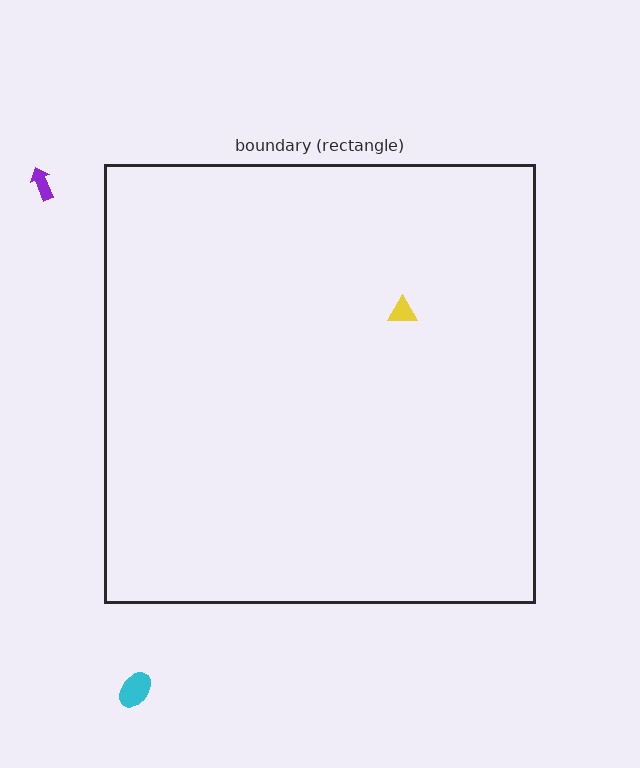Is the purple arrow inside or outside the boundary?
Outside.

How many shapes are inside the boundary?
1 inside, 2 outside.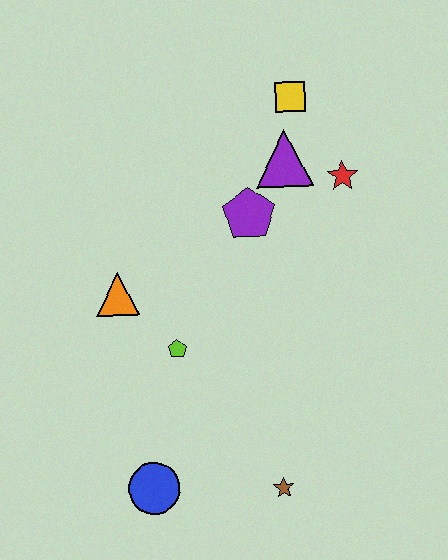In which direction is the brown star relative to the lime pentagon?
The brown star is below the lime pentagon.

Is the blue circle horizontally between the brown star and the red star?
No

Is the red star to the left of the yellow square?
No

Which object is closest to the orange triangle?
The lime pentagon is closest to the orange triangle.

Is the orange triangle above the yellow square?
No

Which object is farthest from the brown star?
The yellow square is farthest from the brown star.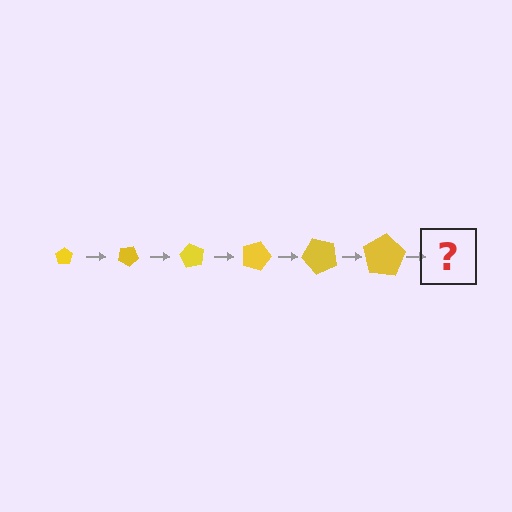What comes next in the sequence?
The next element should be a pentagon, larger than the previous one and rotated 180 degrees from the start.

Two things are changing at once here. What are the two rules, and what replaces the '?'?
The two rules are that the pentagon grows larger each step and it rotates 30 degrees each step. The '?' should be a pentagon, larger than the previous one and rotated 180 degrees from the start.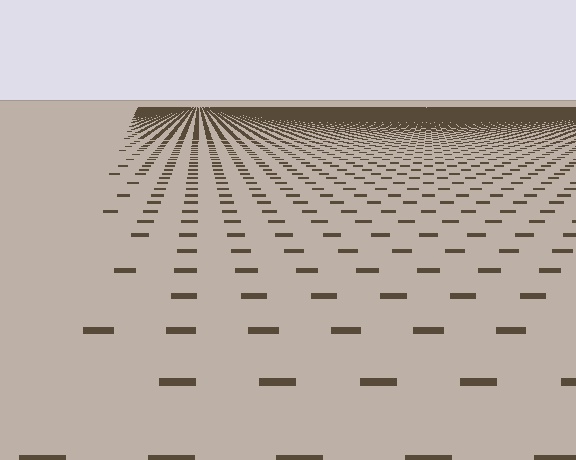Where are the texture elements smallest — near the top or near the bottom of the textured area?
Near the top.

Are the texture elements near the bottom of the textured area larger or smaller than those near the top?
Larger. Near the bottom, elements are closer to the viewer and appear at a bigger on-screen size.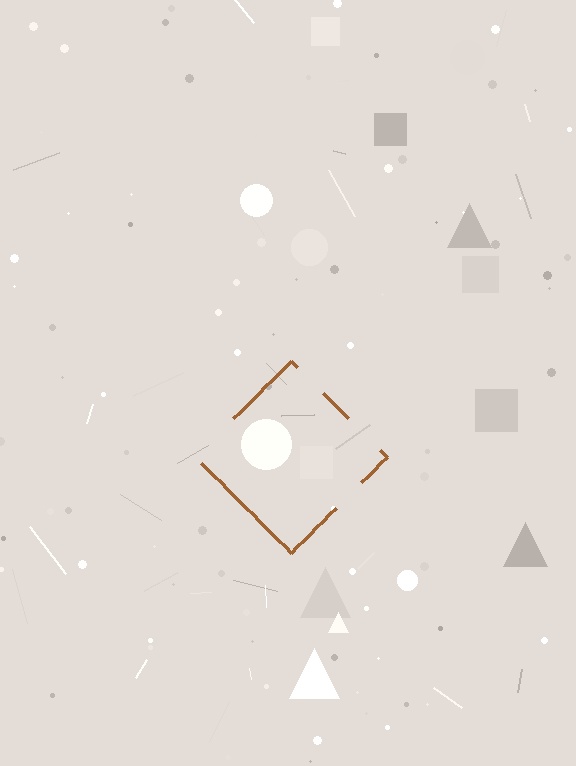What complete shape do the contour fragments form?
The contour fragments form a diamond.